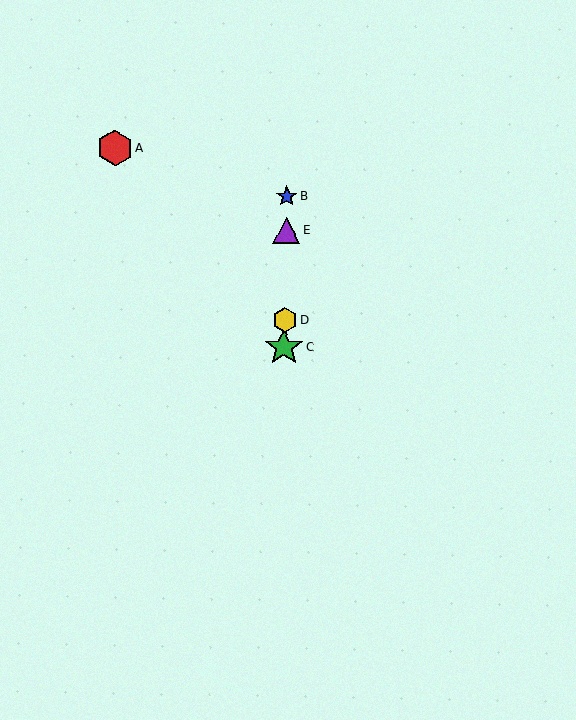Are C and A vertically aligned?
No, C is at x≈284 and A is at x≈115.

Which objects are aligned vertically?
Objects B, C, D, E are aligned vertically.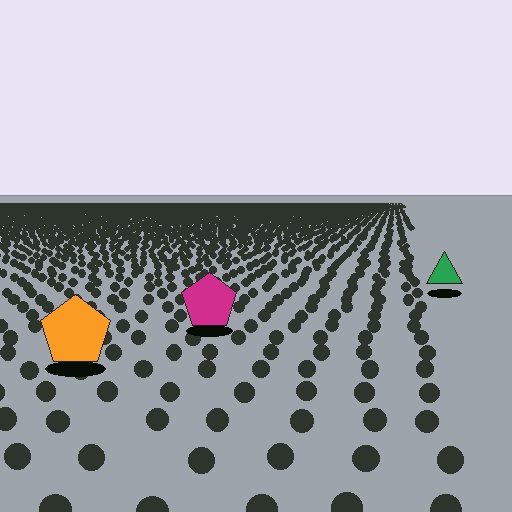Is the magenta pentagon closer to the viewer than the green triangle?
Yes. The magenta pentagon is closer — you can tell from the texture gradient: the ground texture is coarser near it.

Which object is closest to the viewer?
The orange pentagon is closest. The texture marks near it are larger and more spread out.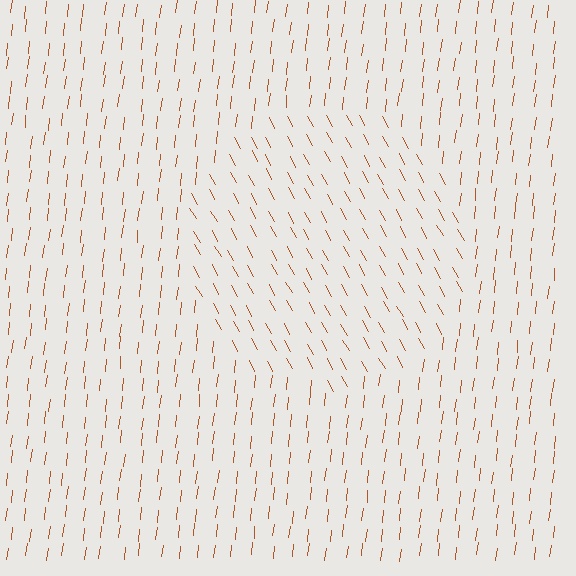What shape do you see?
I see a circle.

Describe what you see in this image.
The image is filled with small brown line segments. A circle region in the image has lines oriented differently from the surrounding lines, creating a visible texture boundary.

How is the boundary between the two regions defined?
The boundary is defined purely by a change in line orientation (approximately 35 degrees difference). All lines are the same color and thickness.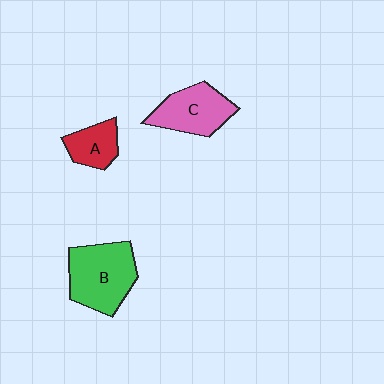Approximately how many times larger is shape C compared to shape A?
Approximately 1.6 times.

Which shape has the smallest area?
Shape A (red).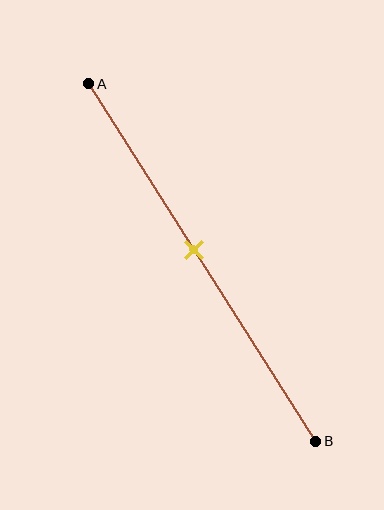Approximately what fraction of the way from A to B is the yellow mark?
The yellow mark is approximately 45% of the way from A to B.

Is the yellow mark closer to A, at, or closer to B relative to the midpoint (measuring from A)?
The yellow mark is closer to point A than the midpoint of segment AB.